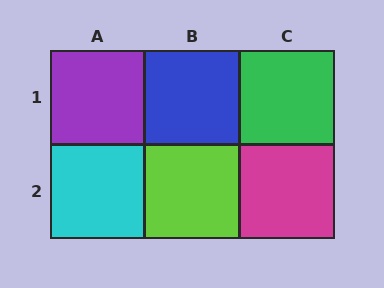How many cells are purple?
1 cell is purple.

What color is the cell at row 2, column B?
Lime.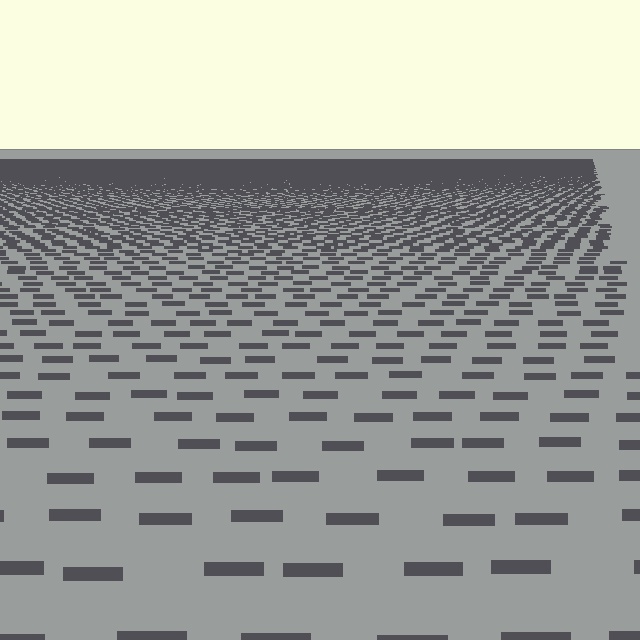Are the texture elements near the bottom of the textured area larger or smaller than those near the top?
Larger. Near the bottom, elements are closer to the viewer and appear at a bigger on-screen size.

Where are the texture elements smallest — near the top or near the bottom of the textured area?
Near the top.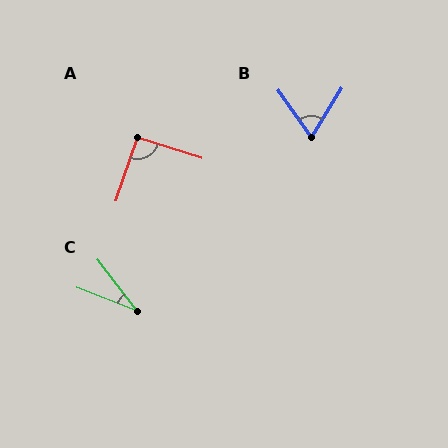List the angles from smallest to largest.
C (31°), B (67°), A (90°).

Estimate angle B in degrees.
Approximately 67 degrees.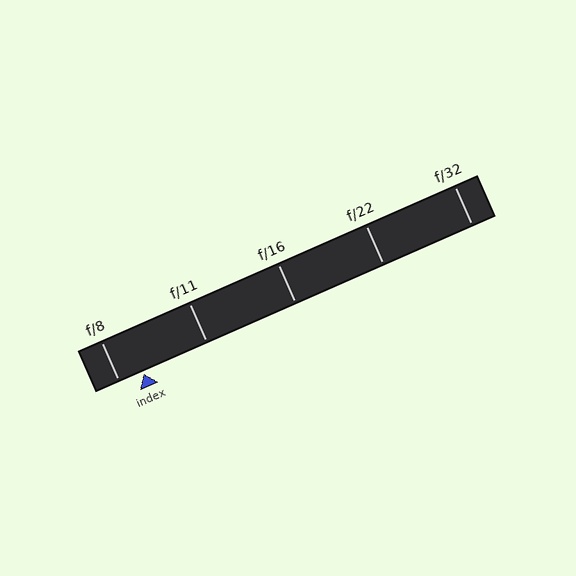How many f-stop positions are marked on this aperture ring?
There are 5 f-stop positions marked.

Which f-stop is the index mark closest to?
The index mark is closest to f/8.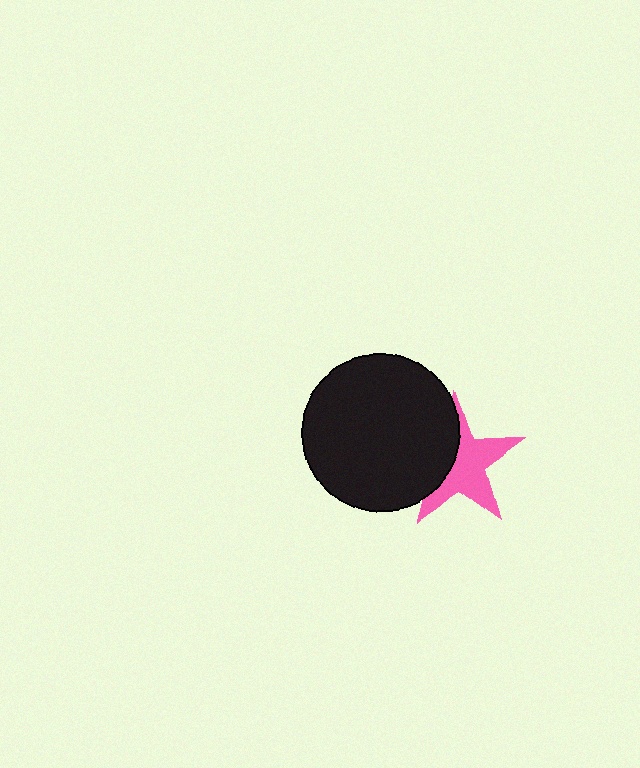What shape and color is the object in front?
The object in front is a black circle.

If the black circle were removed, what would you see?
You would see the complete pink star.